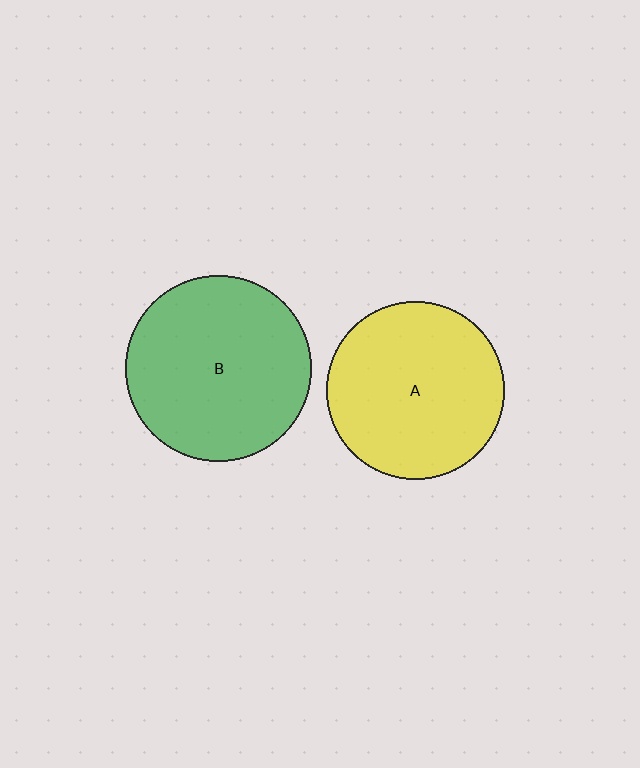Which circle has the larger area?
Circle B (green).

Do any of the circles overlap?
No, none of the circles overlap.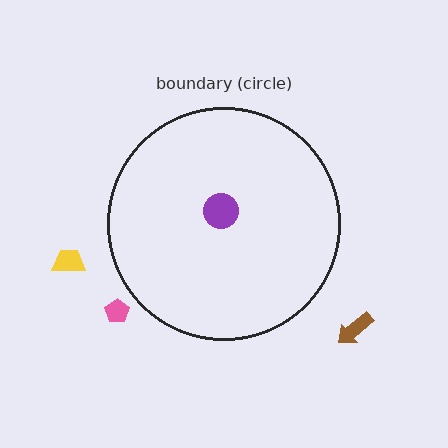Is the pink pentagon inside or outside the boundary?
Outside.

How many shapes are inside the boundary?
1 inside, 3 outside.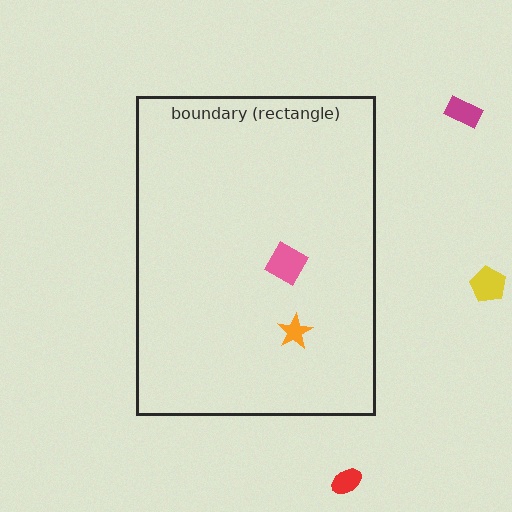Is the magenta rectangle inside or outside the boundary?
Outside.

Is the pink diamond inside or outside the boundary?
Inside.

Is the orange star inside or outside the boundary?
Inside.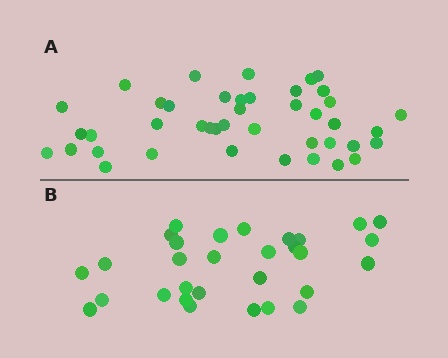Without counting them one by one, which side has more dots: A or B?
Region A (the top region) has more dots.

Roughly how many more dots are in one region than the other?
Region A has roughly 12 or so more dots than region B.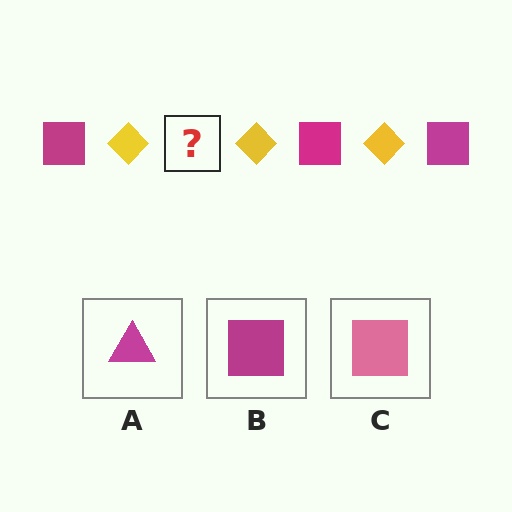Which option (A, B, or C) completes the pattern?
B.